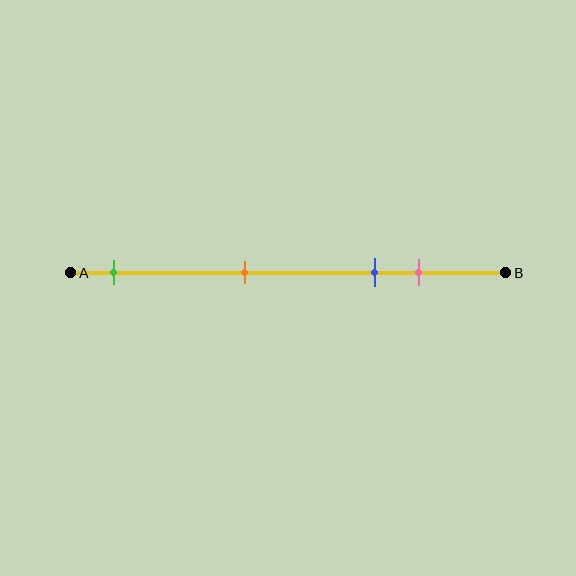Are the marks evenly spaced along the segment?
No, the marks are not evenly spaced.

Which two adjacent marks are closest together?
The blue and pink marks are the closest adjacent pair.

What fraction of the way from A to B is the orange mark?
The orange mark is approximately 40% (0.4) of the way from A to B.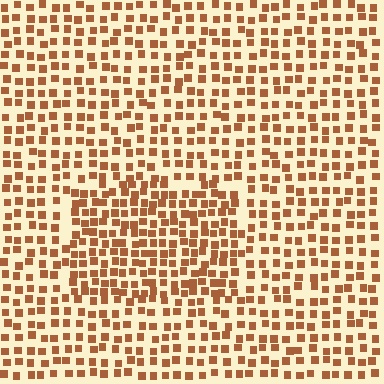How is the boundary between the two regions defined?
The boundary is defined by a change in element density (approximately 1.5x ratio). All elements are the same color, size, and shape.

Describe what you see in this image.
The image contains small brown elements arranged at two different densities. A rectangle-shaped region is visible where the elements are more densely packed than the surrounding area.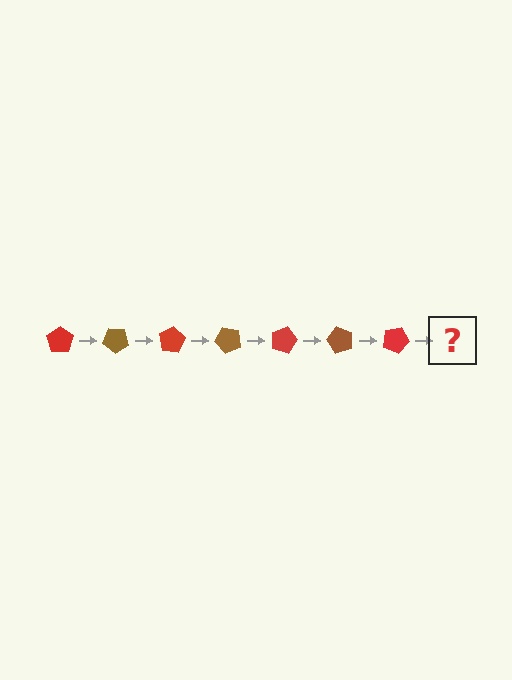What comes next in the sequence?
The next element should be a brown pentagon, rotated 280 degrees from the start.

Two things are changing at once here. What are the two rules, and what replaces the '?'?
The two rules are that it rotates 40 degrees each step and the color cycles through red and brown. The '?' should be a brown pentagon, rotated 280 degrees from the start.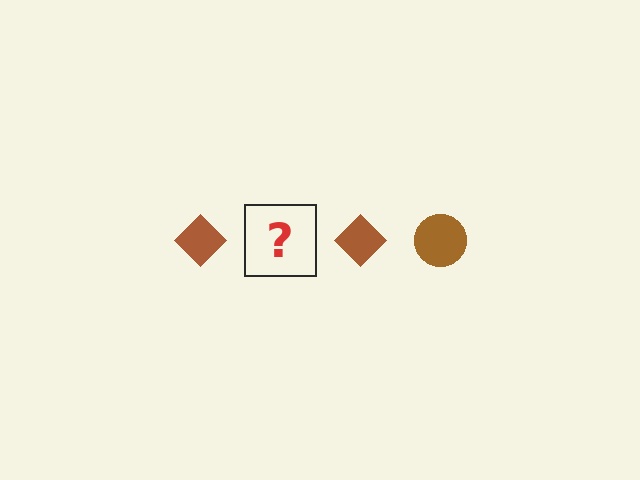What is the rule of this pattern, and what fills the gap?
The rule is that the pattern cycles through diamond, circle shapes in brown. The gap should be filled with a brown circle.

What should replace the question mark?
The question mark should be replaced with a brown circle.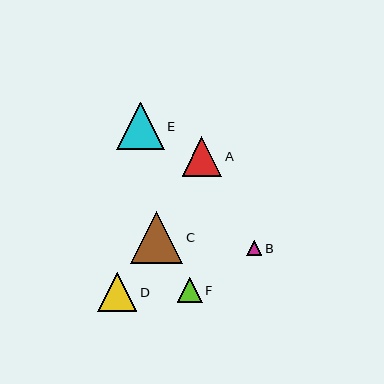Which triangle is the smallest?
Triangle B is the smallest with a size of approximately 15 pixels.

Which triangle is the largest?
Triangle C is the largest with a size of approximately 52 pixels.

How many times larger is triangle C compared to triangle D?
Triangle C is approximately 1.3 times the size of triangle D.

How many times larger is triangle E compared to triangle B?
Triangle E is approximately 3.1 times the size of triangle B.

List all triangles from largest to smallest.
From largest to smallest: C, E, A, D, F, B.